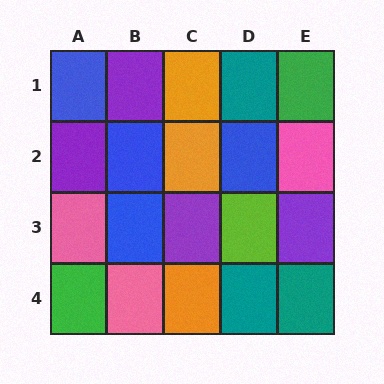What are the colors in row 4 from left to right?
Green, pink, orange, teal, teal.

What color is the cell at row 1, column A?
Blue.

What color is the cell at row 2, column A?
Purple.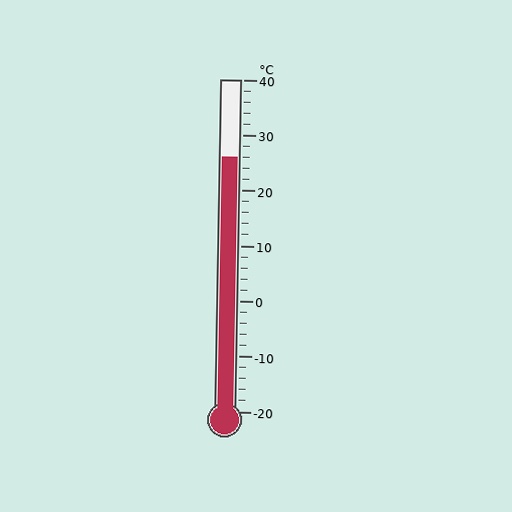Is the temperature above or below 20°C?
The temperature is above 20°C.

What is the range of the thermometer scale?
The thermometer scale ranges from -20°C to 40°C.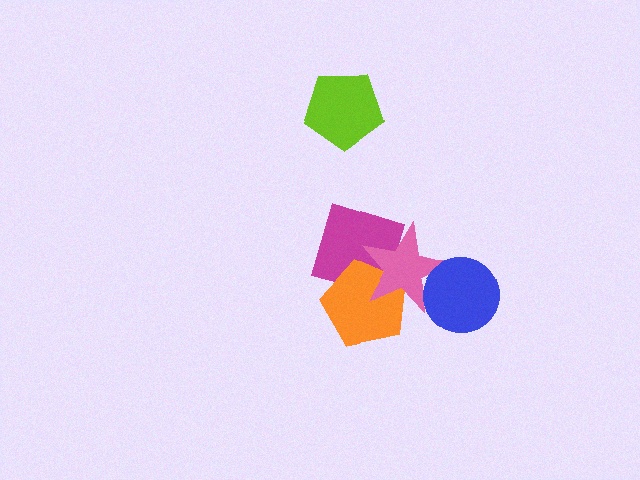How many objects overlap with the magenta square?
2 objects overlap with the magenta square.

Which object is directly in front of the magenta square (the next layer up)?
The orange pentagon is directly in front of the magenta square.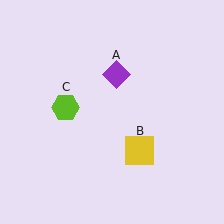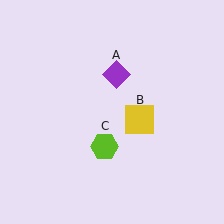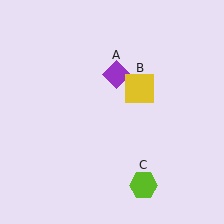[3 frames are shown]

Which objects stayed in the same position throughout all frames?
Purple diamond (object A) remained stationary.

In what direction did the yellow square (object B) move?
The yellow square (object B) moved up.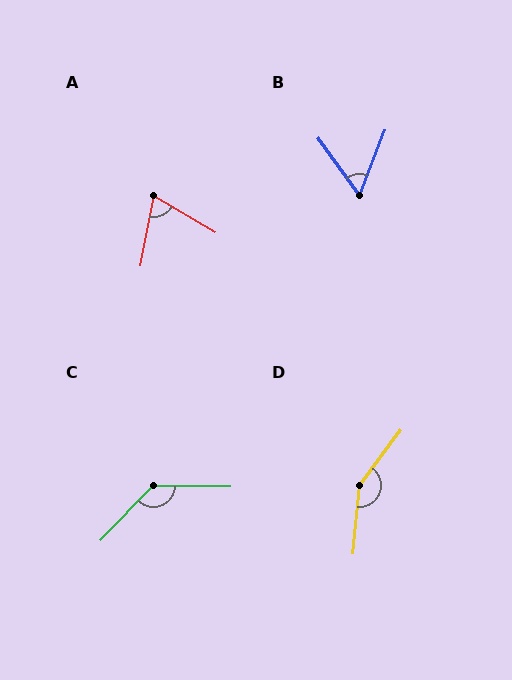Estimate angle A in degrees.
Approximately 71 degrees.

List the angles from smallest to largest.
B (57°), A (71°), C (134°), D (148°).